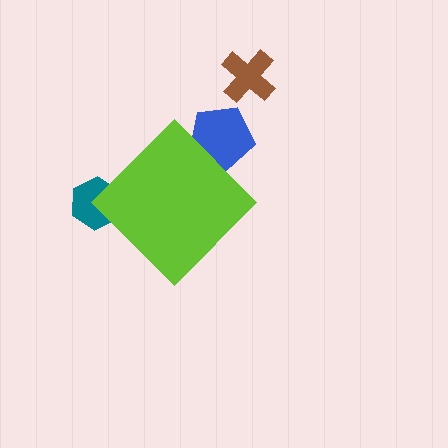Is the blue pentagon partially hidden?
Yes, the blue pentagon is partially hidden behind the lime diamond.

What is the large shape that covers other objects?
A lime diamond.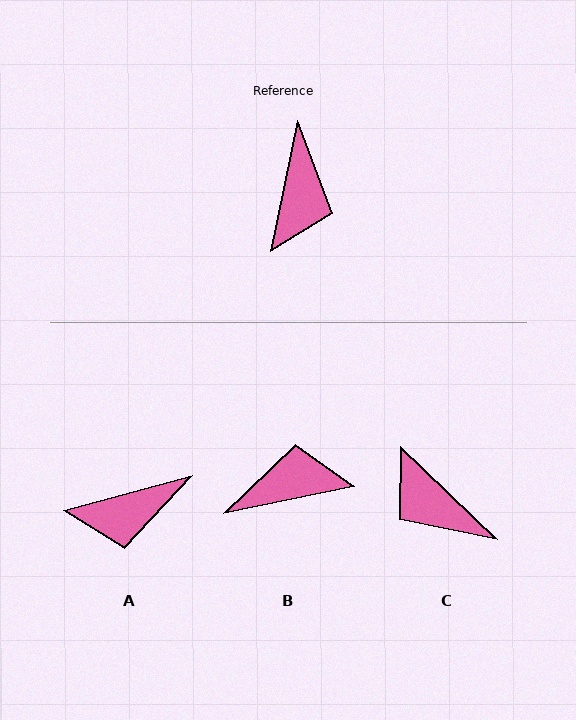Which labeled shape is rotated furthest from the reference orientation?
C, about 122 degrees away.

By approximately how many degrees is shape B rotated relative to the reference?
Approximately 113 degrees counter-clockwise.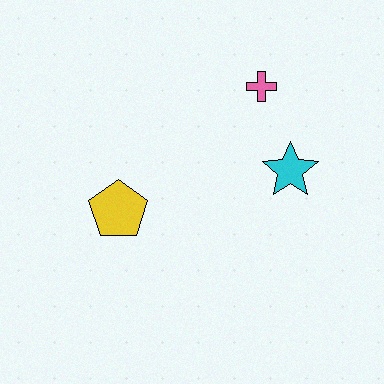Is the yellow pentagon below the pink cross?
Yes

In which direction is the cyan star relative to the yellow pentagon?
The cyan star is to the right of the yellow pentagon.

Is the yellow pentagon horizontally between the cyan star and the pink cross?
No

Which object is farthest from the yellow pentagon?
The pink cross is farthest from the yellow pentagon.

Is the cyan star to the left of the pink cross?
No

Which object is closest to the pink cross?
The cyan star is closest to the pink cross.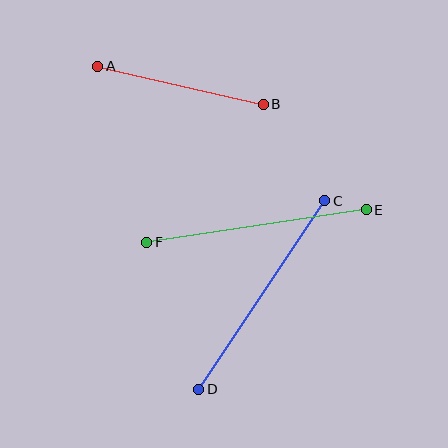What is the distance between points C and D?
The distance is approximately 227 pixels.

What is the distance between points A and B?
The distance is approximately 170 pixels.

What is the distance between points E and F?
The distance is approximately 222 pixels.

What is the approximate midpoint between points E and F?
The midpoint is at approximately (257, 226) pixels.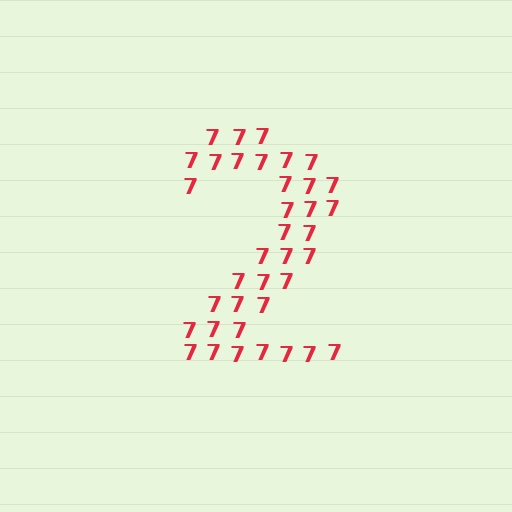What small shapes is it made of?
It is made of small digit 7's.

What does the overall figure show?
The overall figure shows the digit 2.